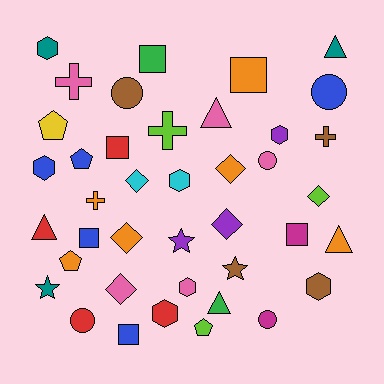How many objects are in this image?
There are 40 objects.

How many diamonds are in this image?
There are 6 diamonds.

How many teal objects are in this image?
There are 3 teal objects.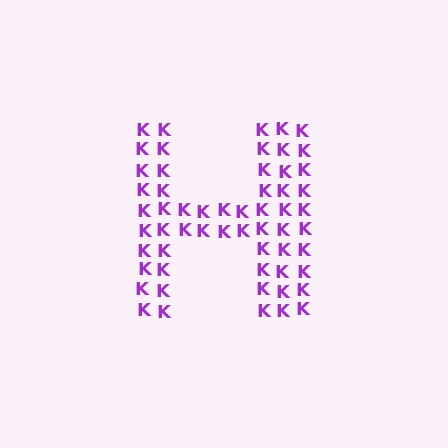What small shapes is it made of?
It is made of small letter K's.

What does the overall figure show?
The overall figure shows the letter H.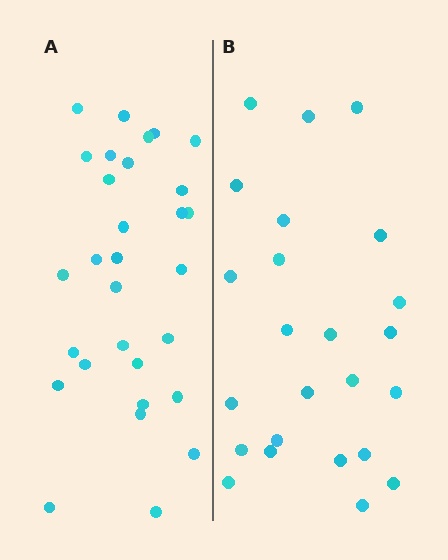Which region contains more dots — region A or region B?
Region A (the left region) has more dots.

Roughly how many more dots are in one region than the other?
Region A has about 6 more dots than region B.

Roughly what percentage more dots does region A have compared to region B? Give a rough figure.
About 25% more.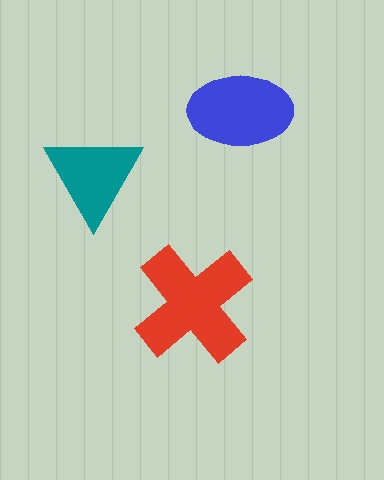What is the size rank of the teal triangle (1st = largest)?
3rd.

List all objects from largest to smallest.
The red cross, the blue ellipse, the teal triangle.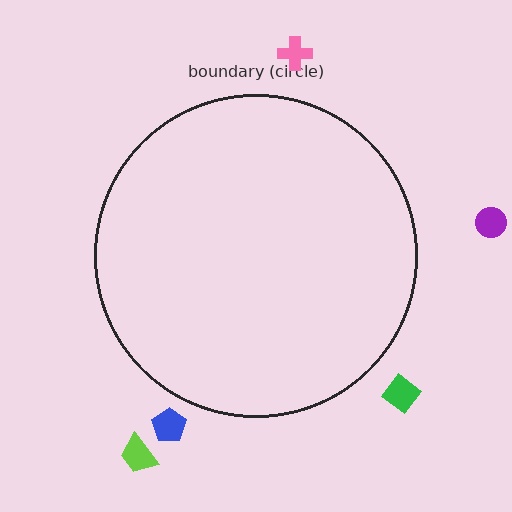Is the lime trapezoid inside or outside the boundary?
Outside.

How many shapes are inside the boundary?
0 inside, 5 outside.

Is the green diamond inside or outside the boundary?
Outside.